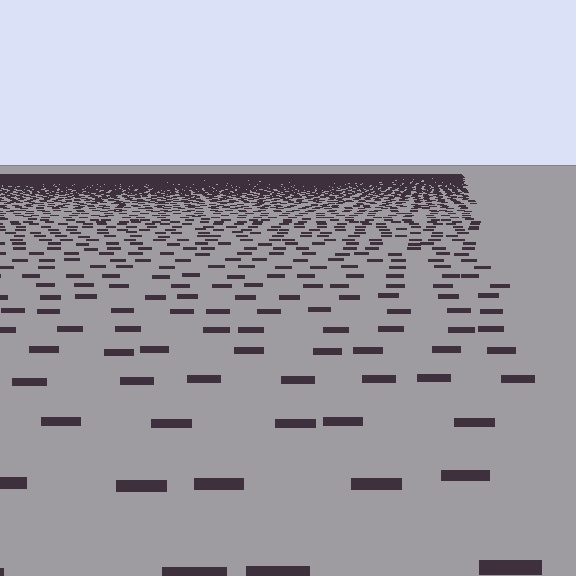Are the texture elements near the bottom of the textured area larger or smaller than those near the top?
Larger. Near the bottom, elements are closer to the viewer and appear at a bigger on-screen size.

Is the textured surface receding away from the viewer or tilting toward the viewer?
The surface is receding away from the viewer. Texture elements get smaller and denser toward the top.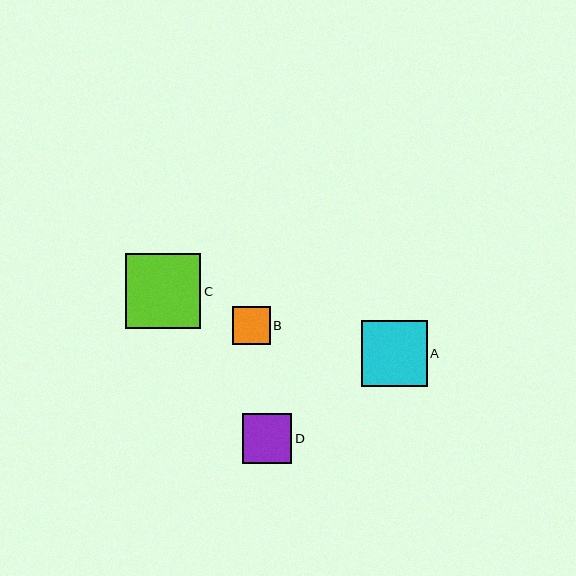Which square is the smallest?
Square B is the smallest with a size of approximately 38 pixels.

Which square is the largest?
Square C is the largest with a size of approximately 75 pixels.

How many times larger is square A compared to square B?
Square A is approximately 1.7 times the size of square B.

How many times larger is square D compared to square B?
Square D is approximately 1.3 times the size of square B.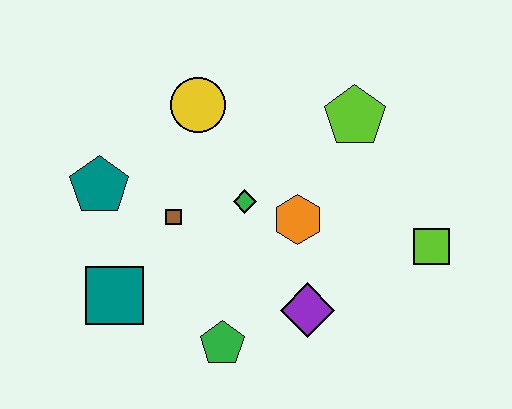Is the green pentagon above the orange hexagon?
No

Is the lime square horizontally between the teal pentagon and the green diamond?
No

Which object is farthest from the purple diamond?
The teal pentagon is farthest from the purple diamond.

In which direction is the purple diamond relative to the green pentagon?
The purple diamond is to the right of the green pentagon.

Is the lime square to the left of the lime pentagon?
No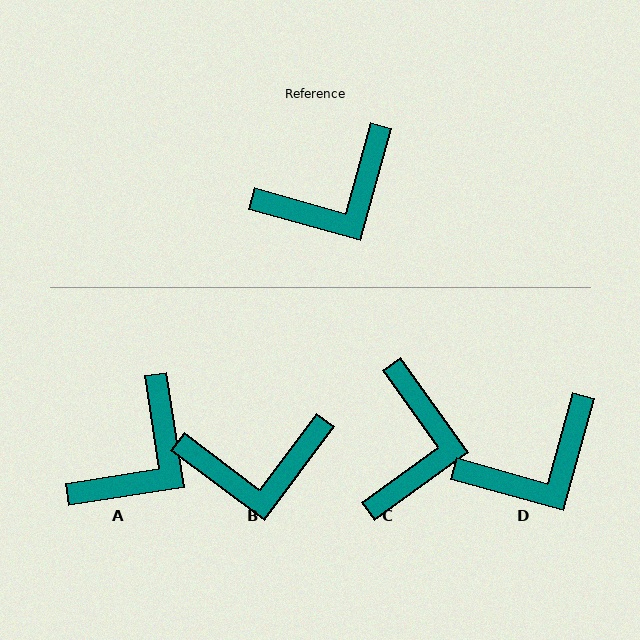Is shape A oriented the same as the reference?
No, it is off by about 24 degrees.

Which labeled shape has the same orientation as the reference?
D.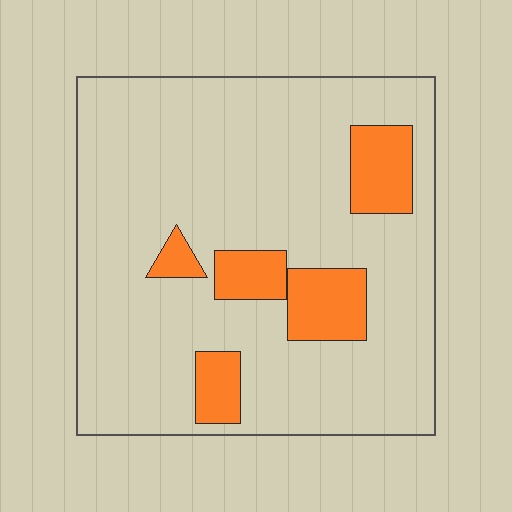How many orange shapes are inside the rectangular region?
5.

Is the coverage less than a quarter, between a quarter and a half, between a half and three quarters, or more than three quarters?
Less than a quarter.